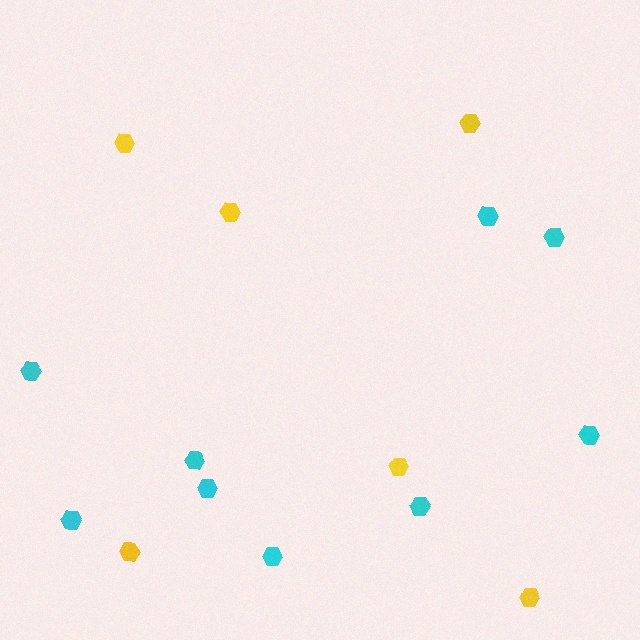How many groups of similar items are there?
There are 2 groups: one group of cyan hexagons (9) and one group of yellow hexagons (6).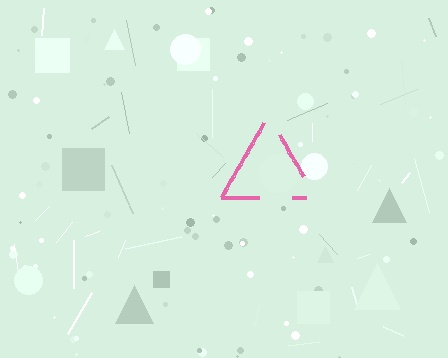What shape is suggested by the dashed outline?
The dashed outline suggests a triangle.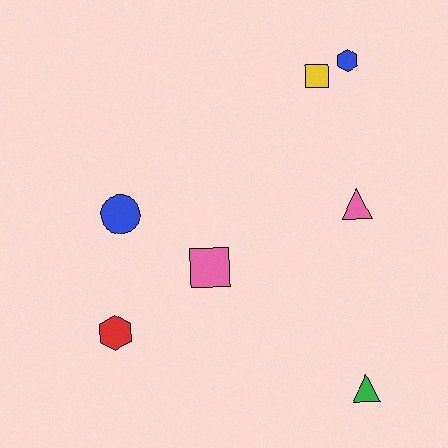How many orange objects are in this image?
There are no orange objects.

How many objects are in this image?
There are 7 objects.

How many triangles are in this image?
There are 2 triangles.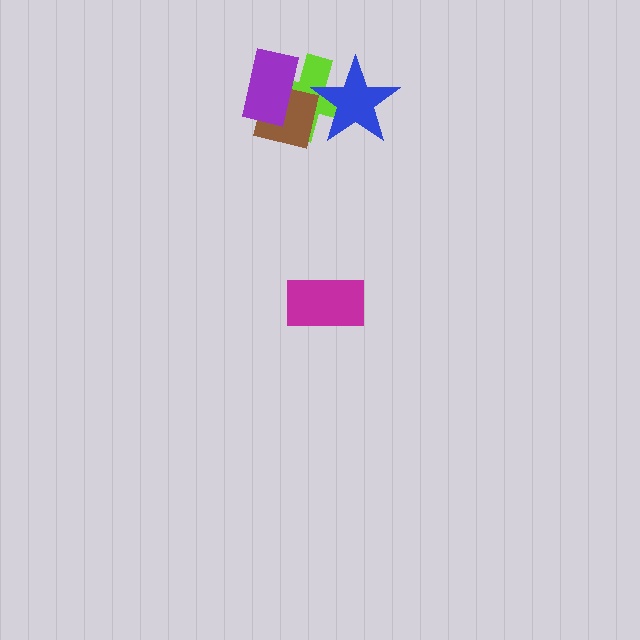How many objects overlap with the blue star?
1 object overlaps with the blue star.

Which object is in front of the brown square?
The purple rectangle is in front of the brown square.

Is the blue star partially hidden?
No, no other shape covers it.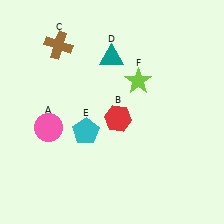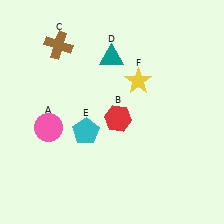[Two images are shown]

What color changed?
The star (F) changed from lime in Image 1 to yellow in Image 2.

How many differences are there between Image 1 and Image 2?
There is 1 difference between the two images.